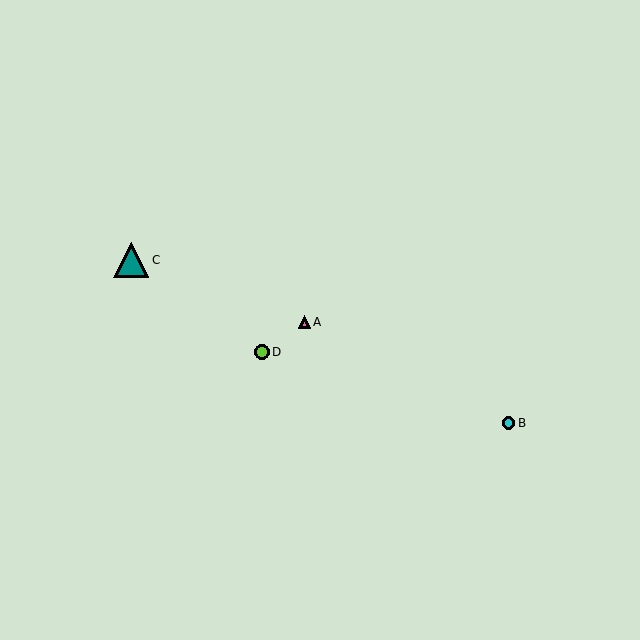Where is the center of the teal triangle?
The center of the teal triangle is at (131, 260).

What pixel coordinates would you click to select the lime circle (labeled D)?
Click at (262, 352) to select the lime circle D.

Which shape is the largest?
The teal triangle (labeled C) is the largest.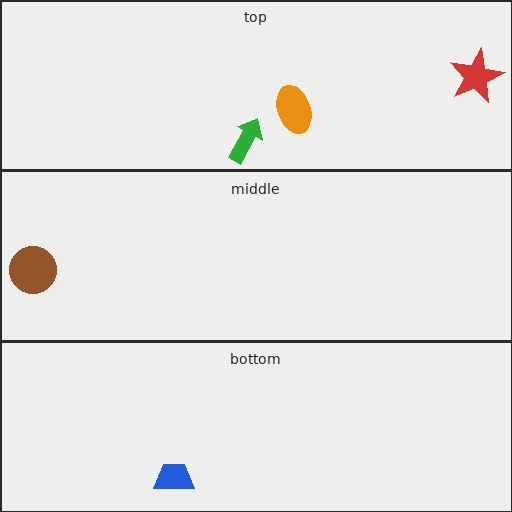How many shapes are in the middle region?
1.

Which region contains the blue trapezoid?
The bottom region.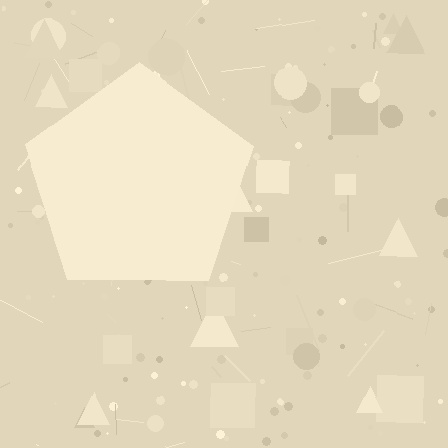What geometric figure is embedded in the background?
A pentagon is embedded in the background.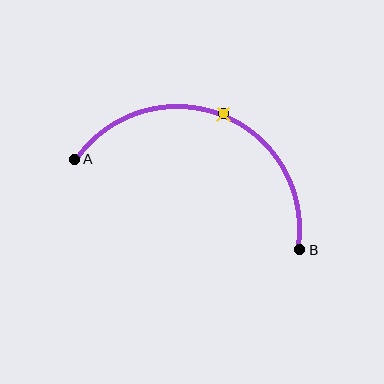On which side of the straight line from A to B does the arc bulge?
The arc bulges above the straight line connecting A and B.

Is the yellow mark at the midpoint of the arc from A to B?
Yes. The yellow mark lies on the arc at equal arc-length from both A and B — it is the arc midpoint.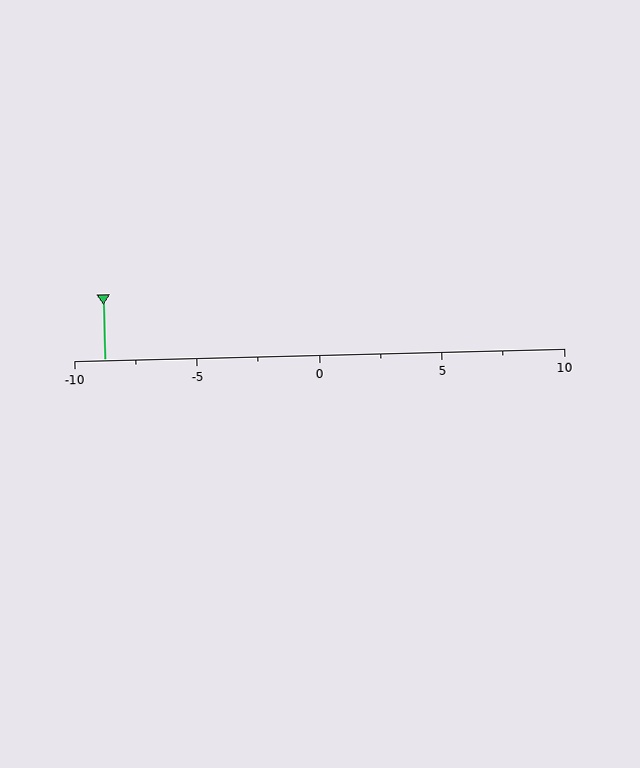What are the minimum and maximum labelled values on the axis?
The axis runs from -10 to 10.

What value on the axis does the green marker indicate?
The marker indicates approximately -8.8.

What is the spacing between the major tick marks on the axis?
The major ticks are spaced 5 apart.